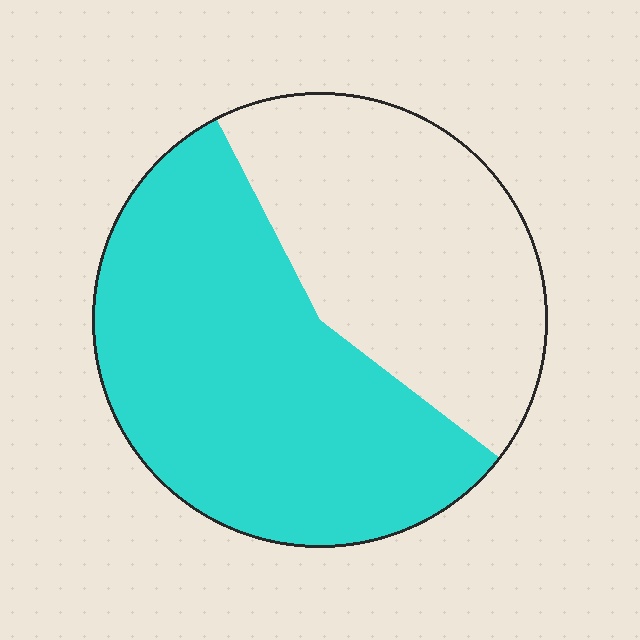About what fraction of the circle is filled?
About three fifths (3/5).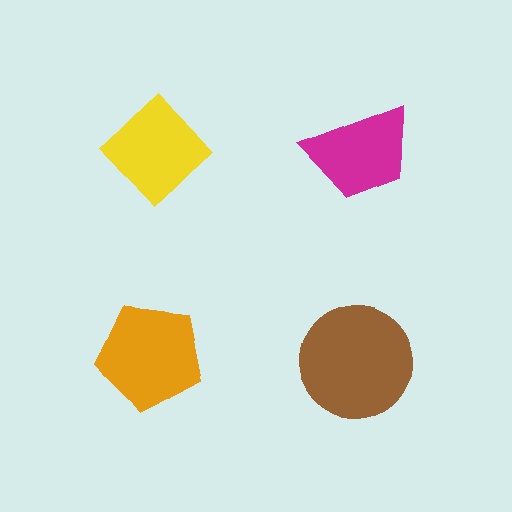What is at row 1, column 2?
A magenta trapezoid.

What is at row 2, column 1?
An orange pentagon.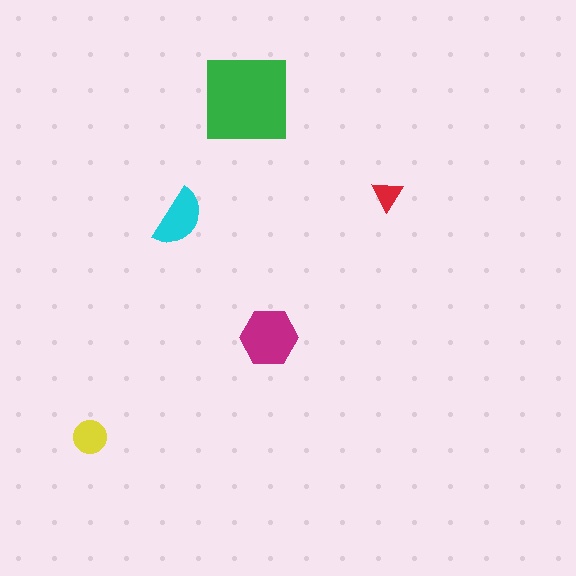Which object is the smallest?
The red triangle.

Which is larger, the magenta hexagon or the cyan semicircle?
The magenta hexagon.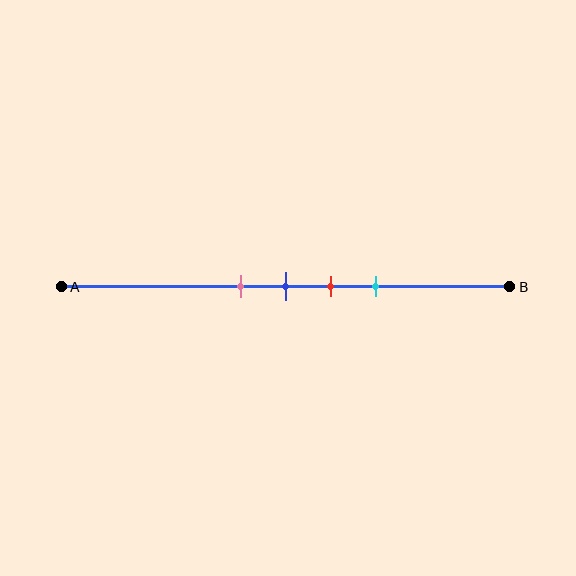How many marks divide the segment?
There are 4 marks dividing the segment.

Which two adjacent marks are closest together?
The pink and blue marks are the closest adjacent pair.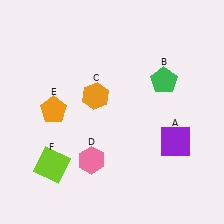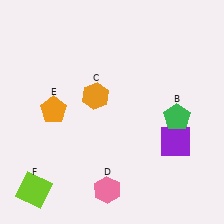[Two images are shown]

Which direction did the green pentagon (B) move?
The green pentagon (B) moved down.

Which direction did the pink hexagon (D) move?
The pink hexagon (D) moved down.